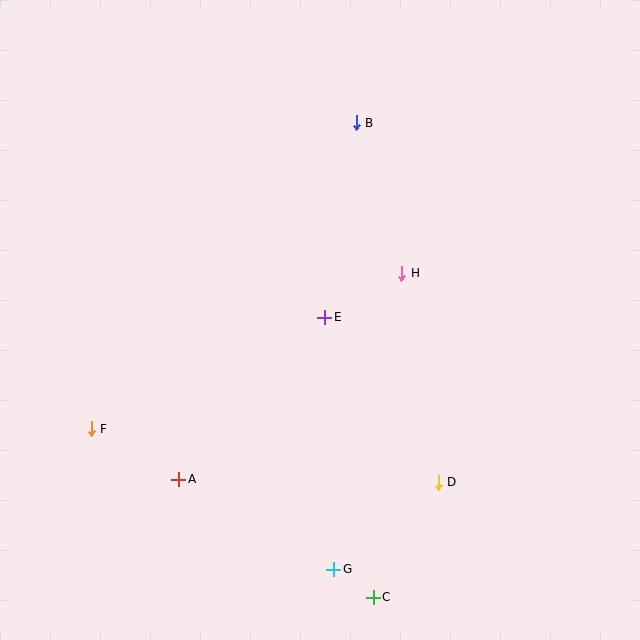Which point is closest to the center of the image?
Point E at (325, 317) is closest to the center.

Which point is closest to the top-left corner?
Point B is closest to the top-left corner.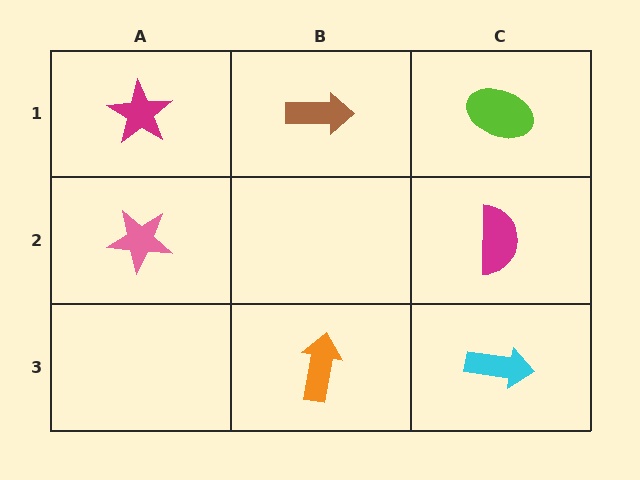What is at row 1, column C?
A lime ellipse.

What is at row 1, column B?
A brown arrow.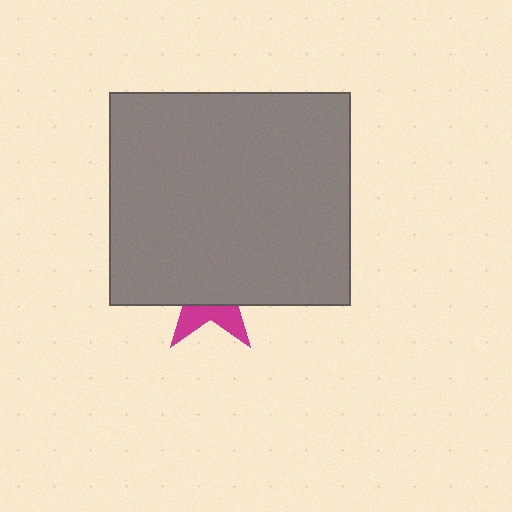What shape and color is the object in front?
The object in front is a gray rectangle.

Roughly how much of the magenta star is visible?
A small part of it is visible (roughly 32%).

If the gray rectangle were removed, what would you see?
You would see the complete magenta star.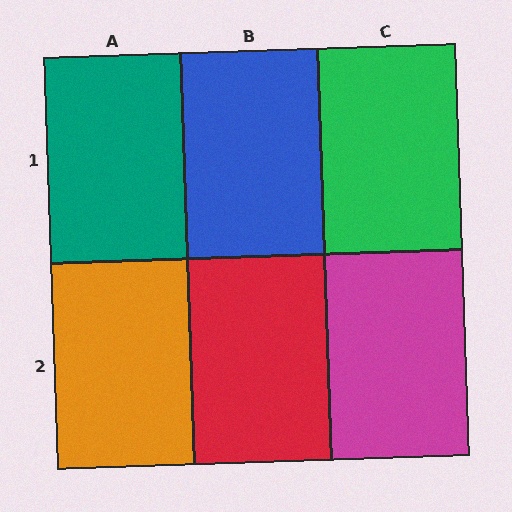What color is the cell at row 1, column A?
Teal.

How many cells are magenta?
1 cell is magenta.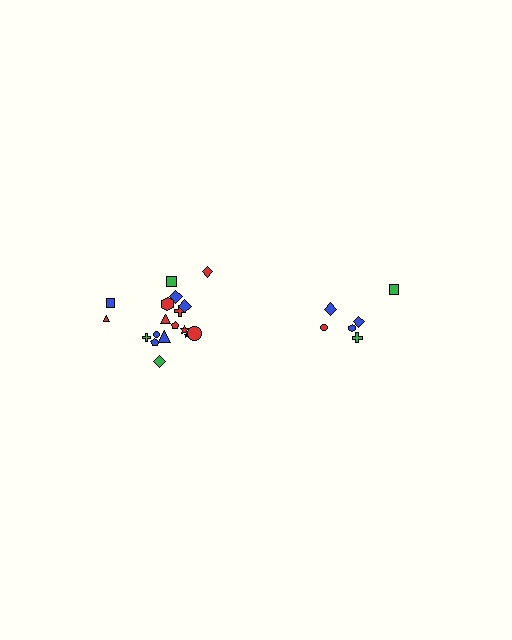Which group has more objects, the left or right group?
The left group.